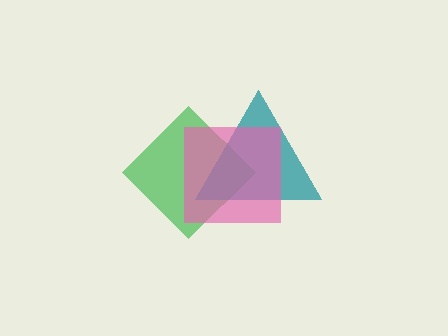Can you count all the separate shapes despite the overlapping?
Yes, there are 3 separate shapes.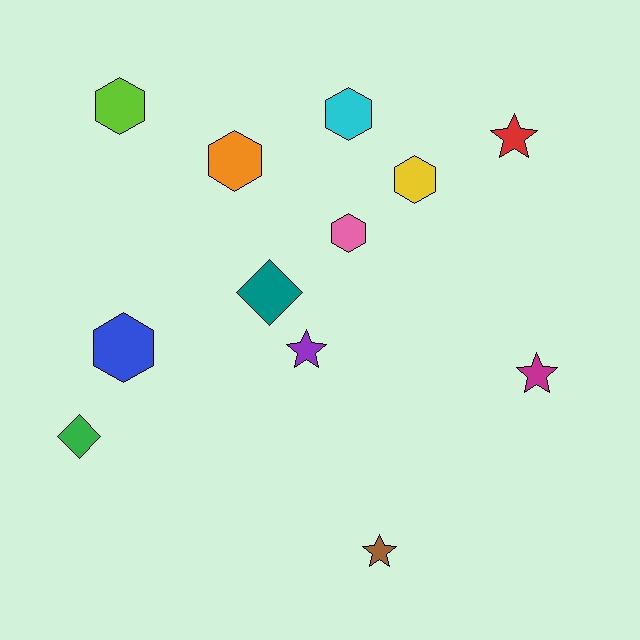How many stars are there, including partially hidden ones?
There are 4 stars.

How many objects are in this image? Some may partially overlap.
There are 12 objects.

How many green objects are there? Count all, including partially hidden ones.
There is 1 green object.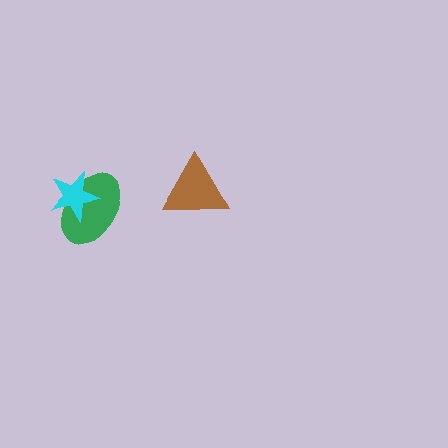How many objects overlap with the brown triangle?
0 objects overlap with the brown triangle.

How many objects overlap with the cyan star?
1 object overlaps with the cyan star.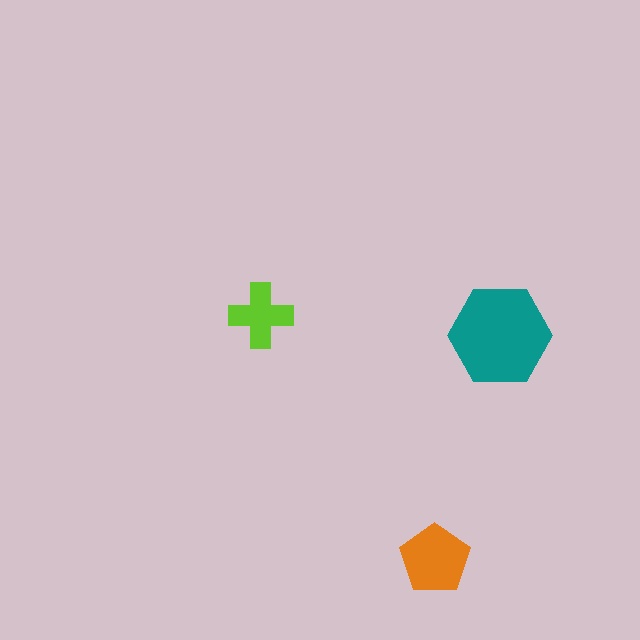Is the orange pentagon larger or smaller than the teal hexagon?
Smaller.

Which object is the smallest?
The lime cross.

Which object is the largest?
The teal hexagon.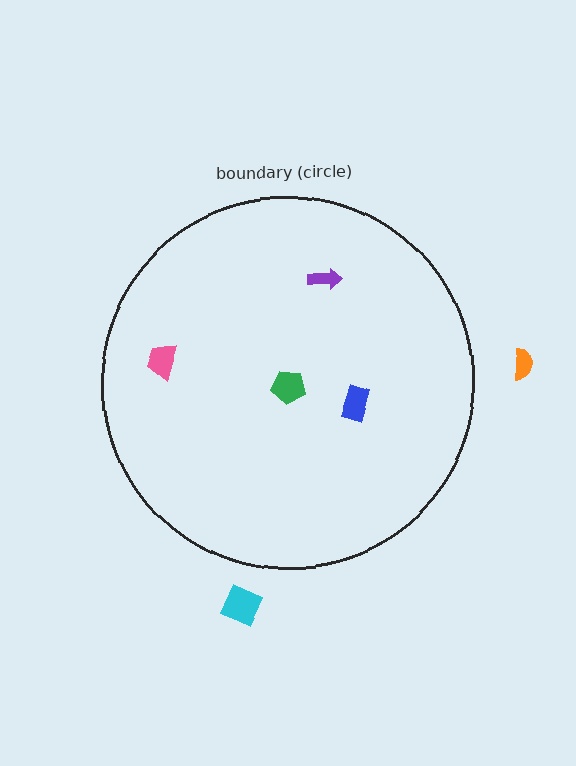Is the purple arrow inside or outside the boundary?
Inside.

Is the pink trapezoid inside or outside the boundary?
Inside.